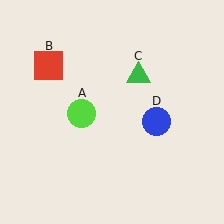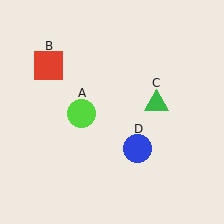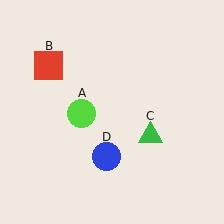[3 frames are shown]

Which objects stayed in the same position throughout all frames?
Lime circle (object A) and red square (object B) remained stationary.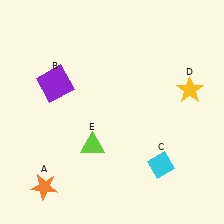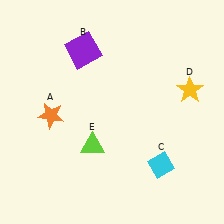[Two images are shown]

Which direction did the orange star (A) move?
The orange star (A) moved up.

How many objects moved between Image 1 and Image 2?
2 objects moved between the two images.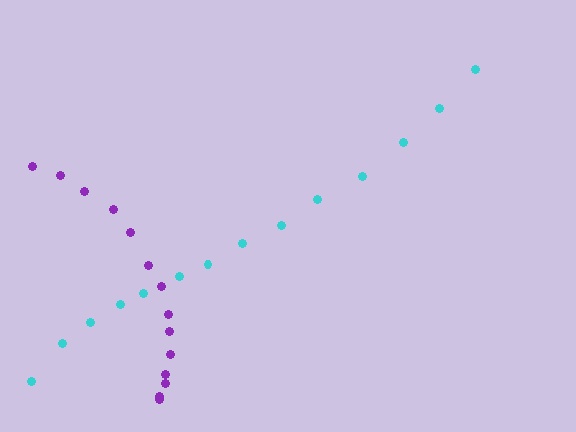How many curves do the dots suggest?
There are 2 distinct paths.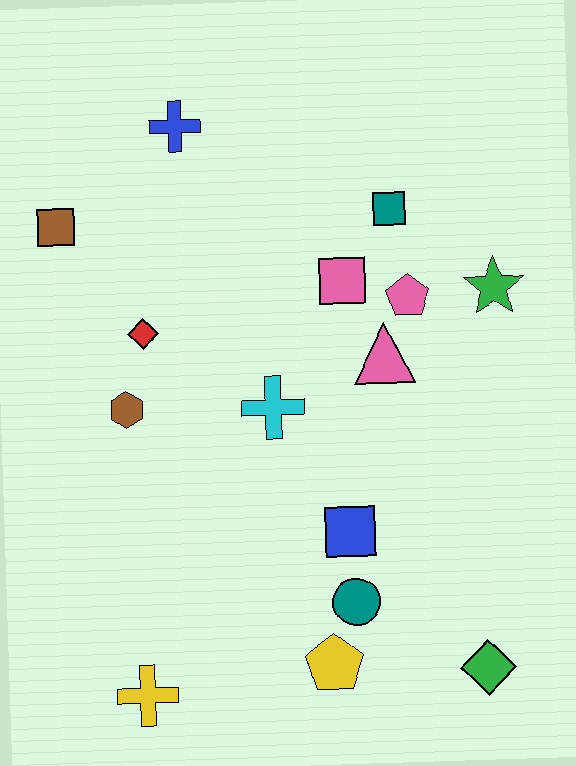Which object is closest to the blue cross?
The brown square is closest to the blue cross.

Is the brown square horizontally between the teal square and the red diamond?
No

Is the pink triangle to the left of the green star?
Yes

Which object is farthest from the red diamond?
The green diamond is farthest from the red diamond.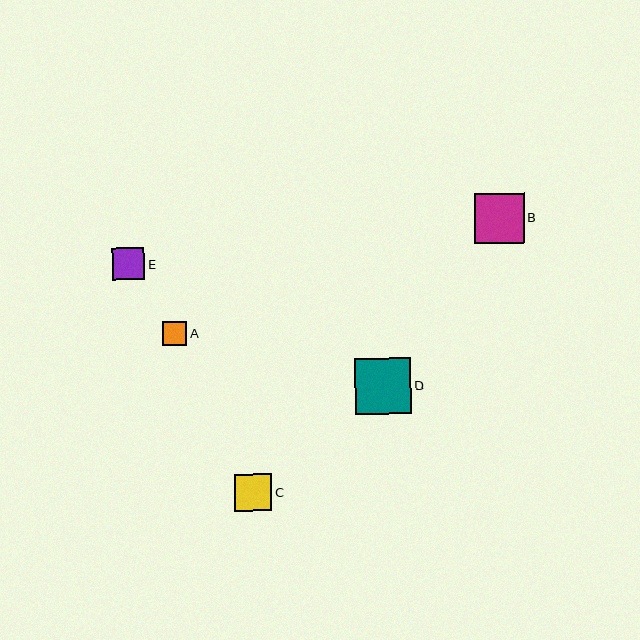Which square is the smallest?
Square A is the smallest with a size of approximately 24 pixels.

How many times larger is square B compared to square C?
Square B is approximately 1.3 times the size of square C.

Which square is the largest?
Square D is the largest with a size of approximately 56 pixels.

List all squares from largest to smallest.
From largest to smallest: D, B, C, E, A.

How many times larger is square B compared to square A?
Square B is approximately 2.1 times the size of square A.